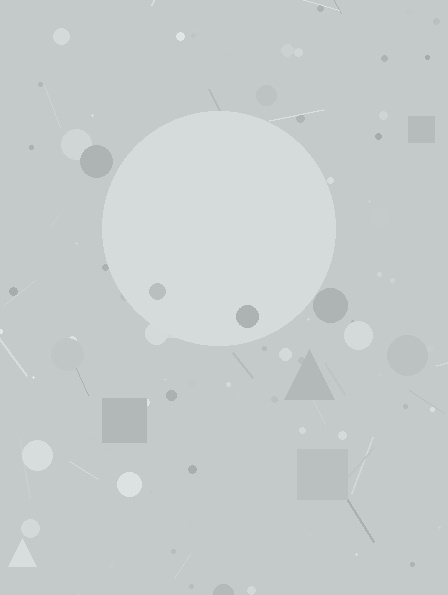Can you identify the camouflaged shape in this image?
The camouflaged shape is a circle.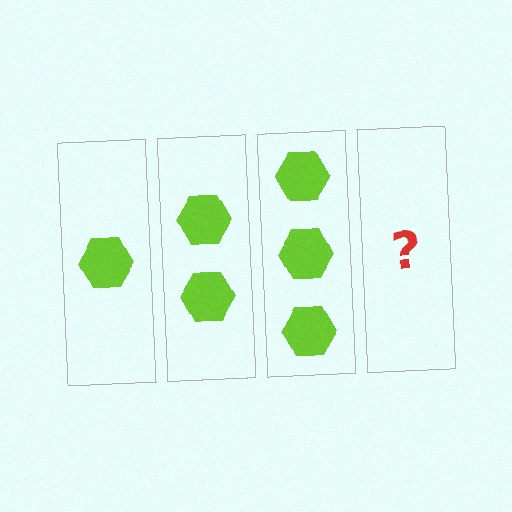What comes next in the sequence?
The next element should be 4 hexagons.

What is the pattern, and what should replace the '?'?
The pattern is that each step adds one more hexagon. The '?' should be 4 hexagons.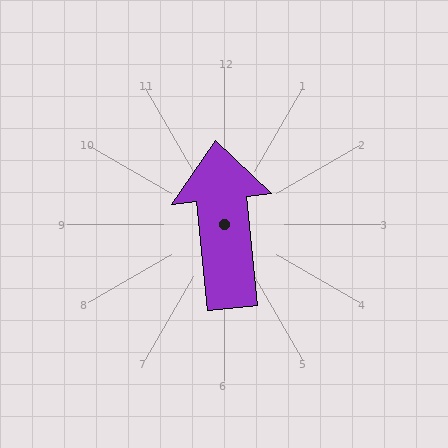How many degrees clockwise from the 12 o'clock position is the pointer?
Approximately 354 degrees.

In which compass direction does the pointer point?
North.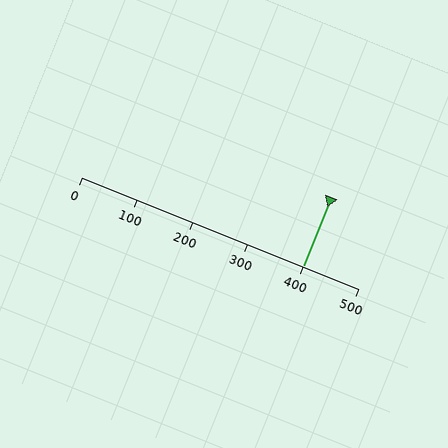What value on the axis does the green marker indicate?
The marker indicates approximately 400.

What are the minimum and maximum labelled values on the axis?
The axis runs from 0 to 500.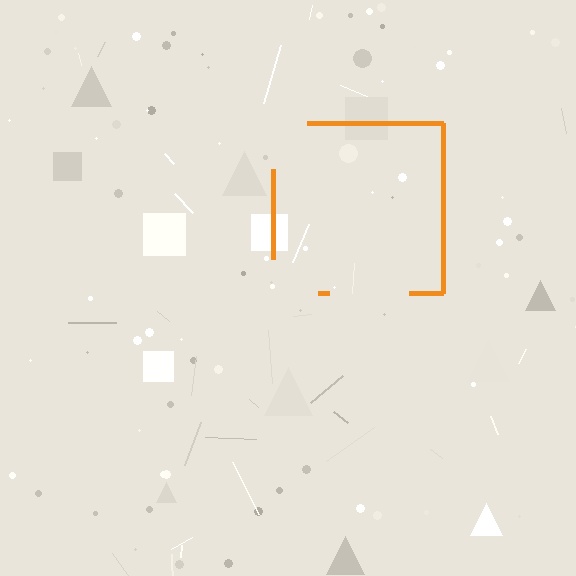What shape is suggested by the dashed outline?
The dashed outline suggests a square.